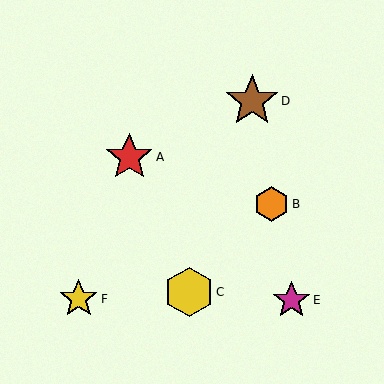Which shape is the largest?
The brown star (labeled D) is the largest.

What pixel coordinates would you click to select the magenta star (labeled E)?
Click at (291, 300) to select the magenta star E.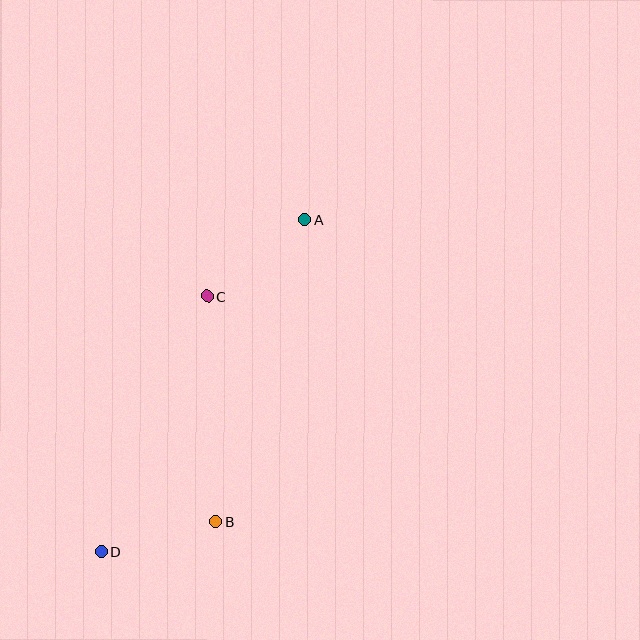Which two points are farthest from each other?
Points A and D are farthest from each other.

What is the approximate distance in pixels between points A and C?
The distance between A and C is approximately 125 pixels.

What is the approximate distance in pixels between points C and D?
The distance between C and D is approximately 277 pixels.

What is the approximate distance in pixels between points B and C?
The distance between B and C is approximately 225 pixels.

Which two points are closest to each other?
Points B and D are closest to each other.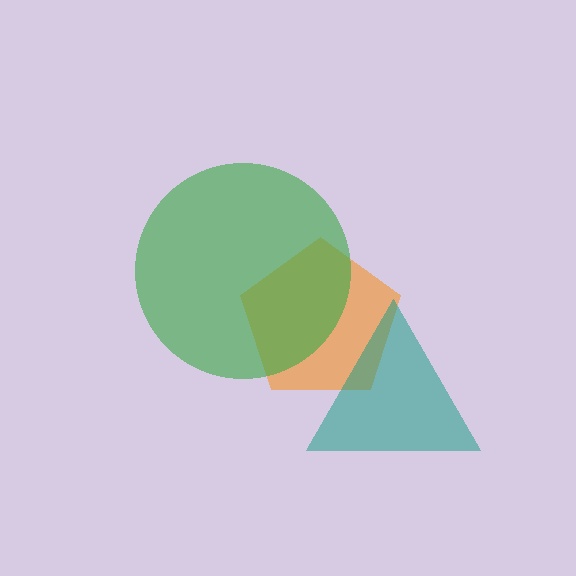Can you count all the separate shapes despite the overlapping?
Yes, there are 3 separate shapes.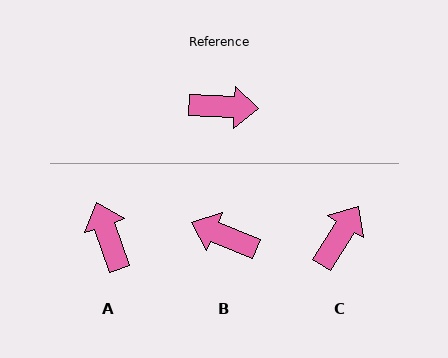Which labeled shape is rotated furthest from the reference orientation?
B, about 160 degrees away.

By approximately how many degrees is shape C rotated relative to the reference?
Approximately 61 degrees counter-clockwise.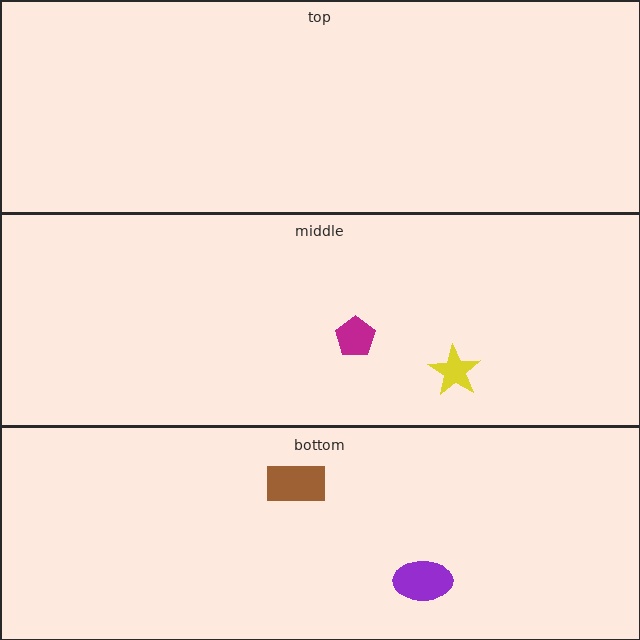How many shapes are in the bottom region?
2.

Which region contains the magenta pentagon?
The middle region.